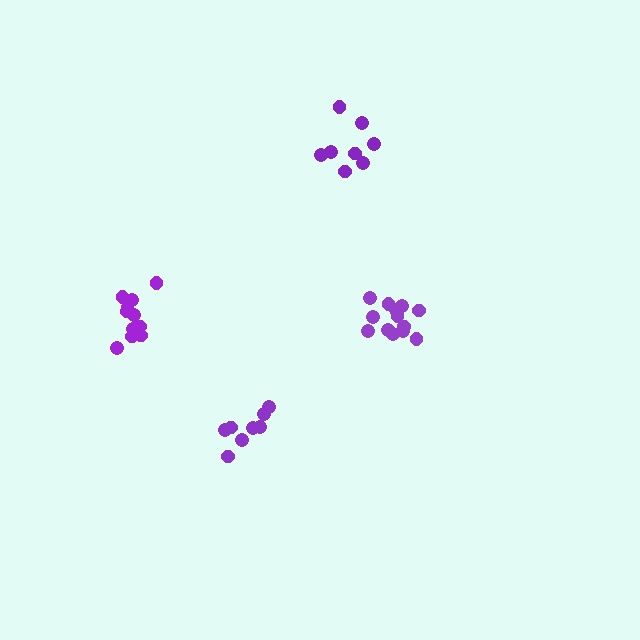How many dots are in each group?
Group 1: 8 dots, Group 2: 13 dots, Group 3: 8 dots, Group 4: 13 dots (42 total).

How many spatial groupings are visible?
There are 4 spatial groupings.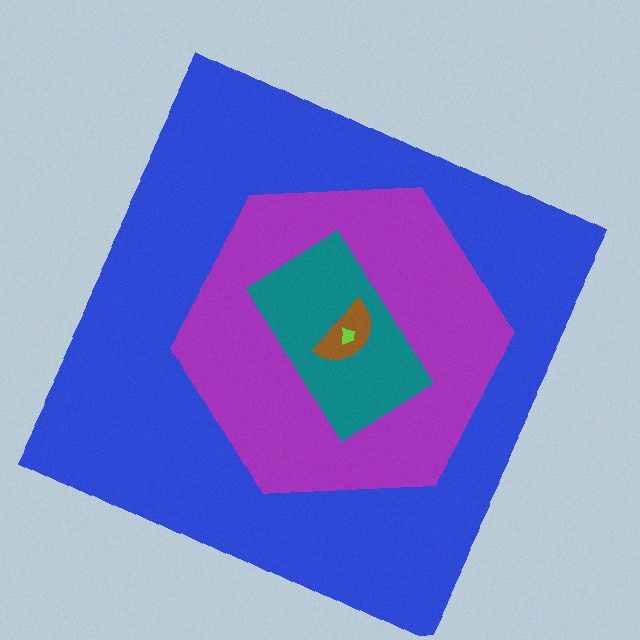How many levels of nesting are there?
5.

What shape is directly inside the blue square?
The purple hexagon.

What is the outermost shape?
The blue square.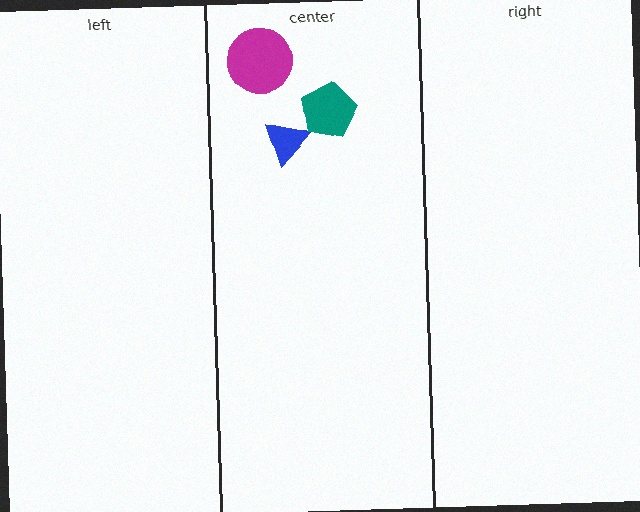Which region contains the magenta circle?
The center region.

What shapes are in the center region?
The blue triangle, the teal pentagon, the magenta circle.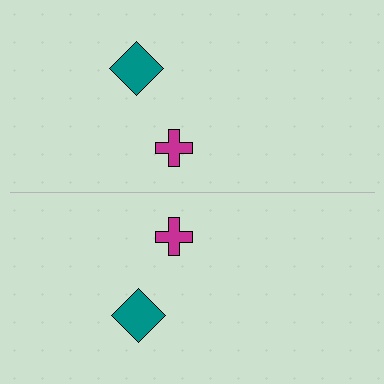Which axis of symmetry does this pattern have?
The pattern has a horizontal axis of symmetry running through the center of the image.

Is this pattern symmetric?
Yes, this pattern has bilateral (reflection) symmetry.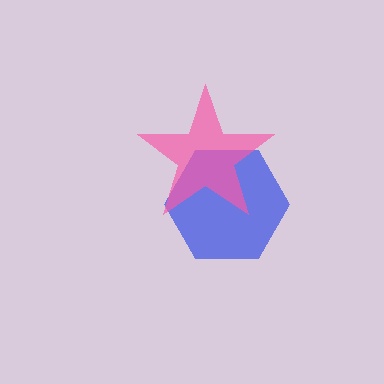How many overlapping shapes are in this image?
There are 2 overlapping shapes in the image.